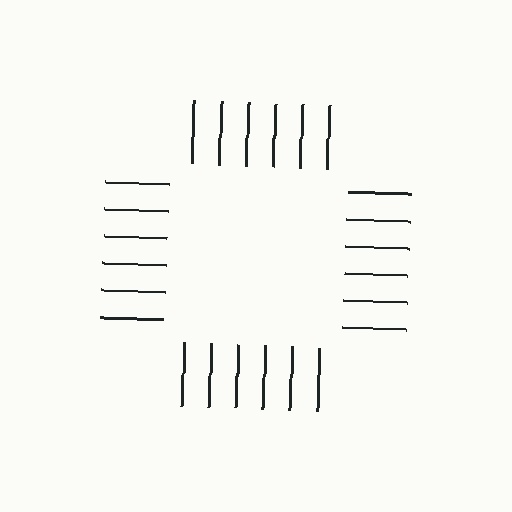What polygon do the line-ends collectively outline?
An illusory square — the line segments terminate on its edges but no continuous stroke is drawn.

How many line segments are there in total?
24 — 6 along each of the 4 edges.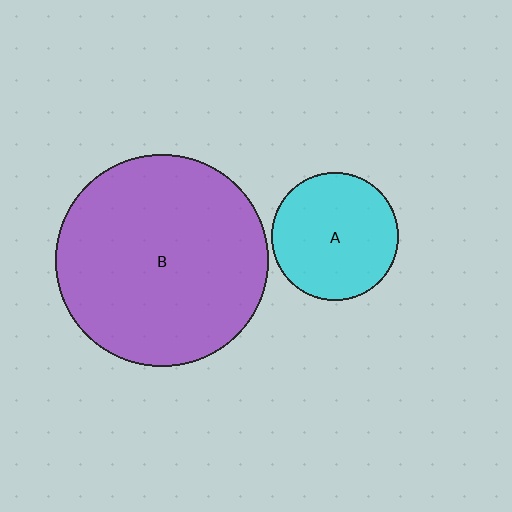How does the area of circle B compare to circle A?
Approximately 2.8 times.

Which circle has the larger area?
Circle B (purple).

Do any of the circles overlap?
No, none of the circles overlap.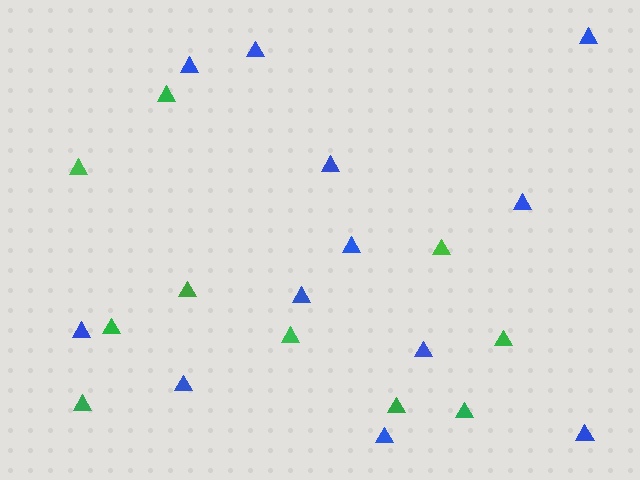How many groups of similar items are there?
There are 2 groups: one group of blue triangles (12) and one group of green triangles (10).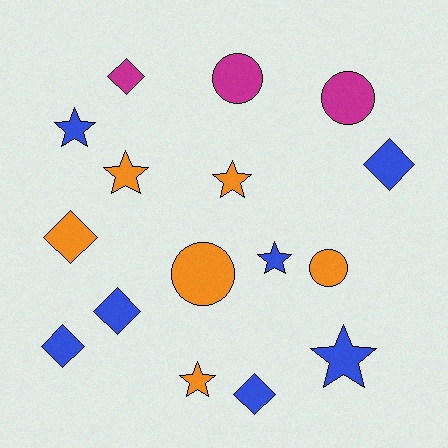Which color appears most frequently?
Blue, with 7 objects.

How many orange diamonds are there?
There is 1 orange diamond.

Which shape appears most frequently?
Diamond, with 6 objects.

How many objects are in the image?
There are 16 objects.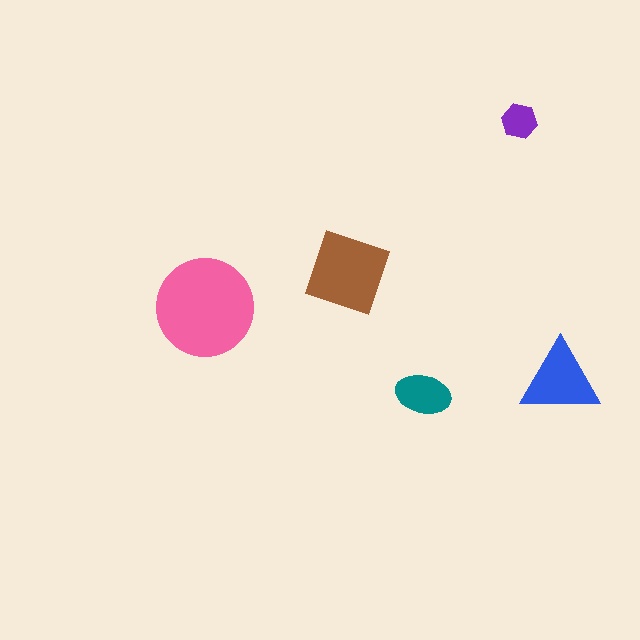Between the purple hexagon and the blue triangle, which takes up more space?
The blue triangle.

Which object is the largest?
The pink circle.